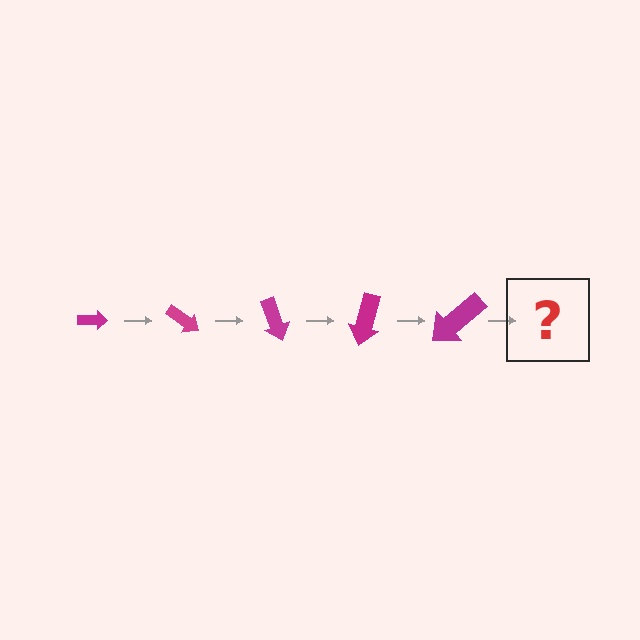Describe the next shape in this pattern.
It should be an arrow, larger than the previous one and rotated 175 degrees from the start.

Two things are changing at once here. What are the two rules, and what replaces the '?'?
The two rules are that the arrow grows larger each step and it rotates 35 degrees each step. The '?' should be an arrow, larger than the previous one and rotated 175 degrees from the start.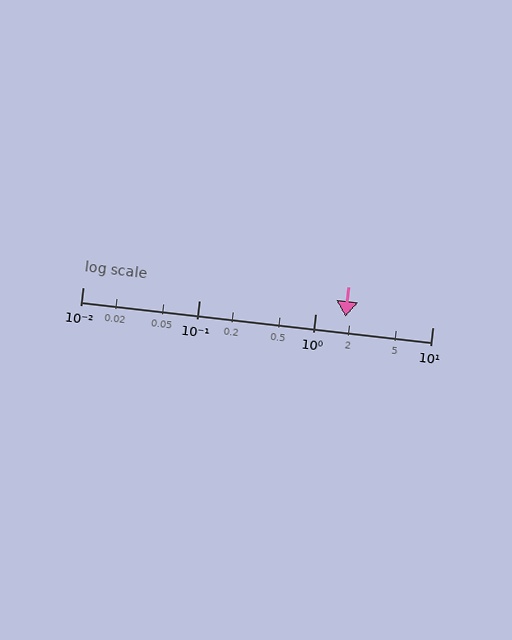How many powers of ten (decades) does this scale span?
The scale spans 3 decades, from 0.01 to 10.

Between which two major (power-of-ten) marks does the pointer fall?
The pointer is between 1 and 10.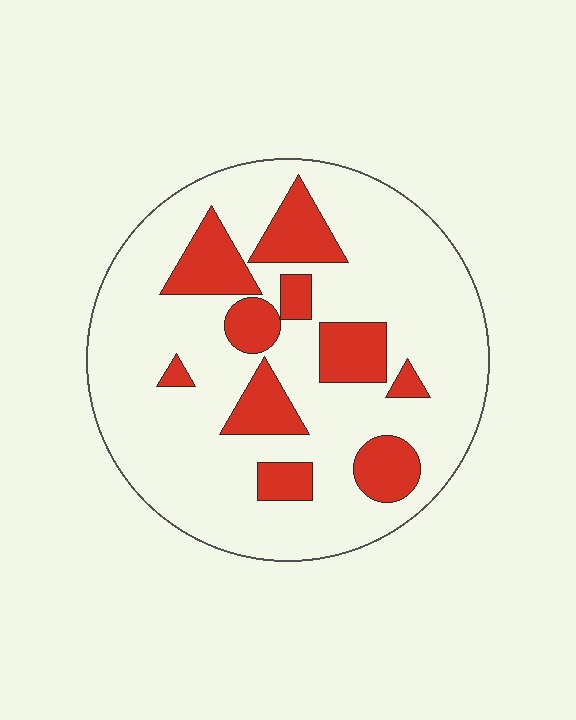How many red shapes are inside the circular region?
10.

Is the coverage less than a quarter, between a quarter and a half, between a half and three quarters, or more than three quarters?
Less than a quarter.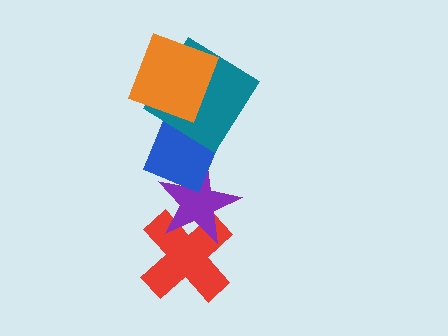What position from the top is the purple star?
The purple star is 4th from the top.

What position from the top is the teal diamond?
The teal diamond is 2nd from the top.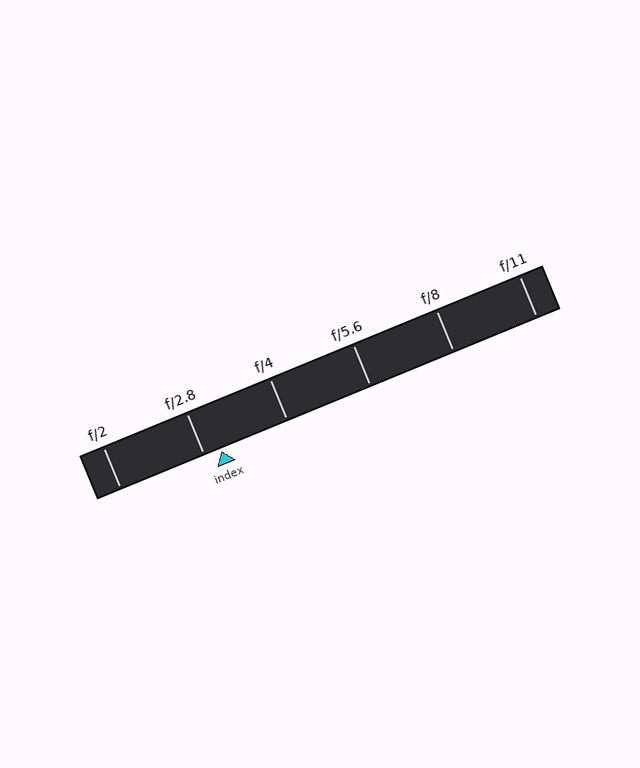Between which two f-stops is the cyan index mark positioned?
The index mark is between f/2.8 and f/4.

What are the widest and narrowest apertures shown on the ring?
The widest aperture shown is f/2 and the narrowest is f/11.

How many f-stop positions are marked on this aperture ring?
There are 6 f-stop positions marked.